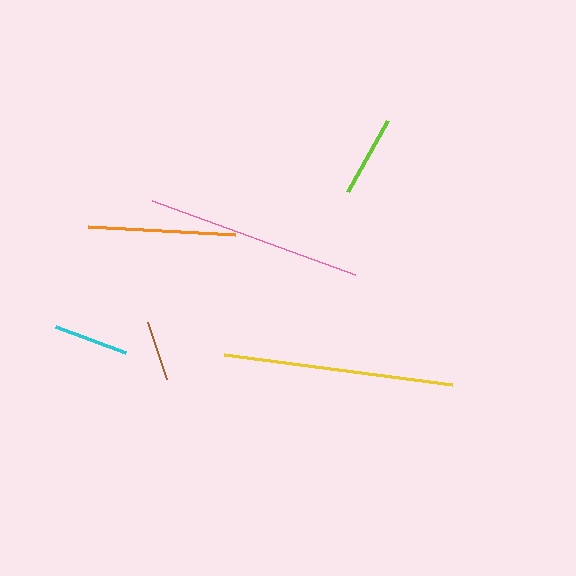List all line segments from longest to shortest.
From longest to shortest: yellow, pink, orange, lime, cyan, brown.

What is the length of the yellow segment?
The yellow segment is approximately 229 pixels long.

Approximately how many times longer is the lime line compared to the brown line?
The lime line is approximately 1.3 times the length of the brown line.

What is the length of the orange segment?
The orange segment is approximately 148 pixels long.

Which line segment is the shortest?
The brown line is the shortest at approximately 60 pixels.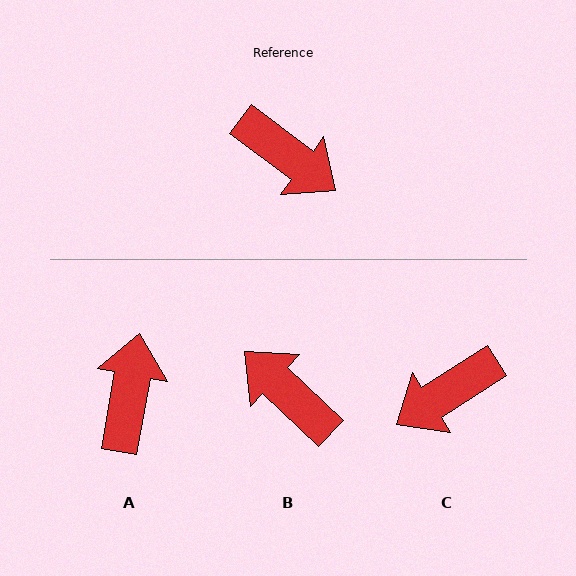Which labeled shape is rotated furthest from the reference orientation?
B, about 173 degrees away.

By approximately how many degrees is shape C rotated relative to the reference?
Approximately 111 degrees clockwise.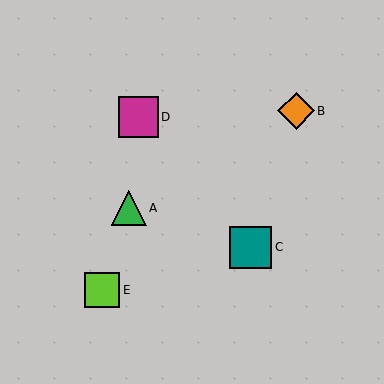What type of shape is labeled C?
Shape C is a teal square.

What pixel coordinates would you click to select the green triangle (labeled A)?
Click at (129, 208) to select the green triangle A.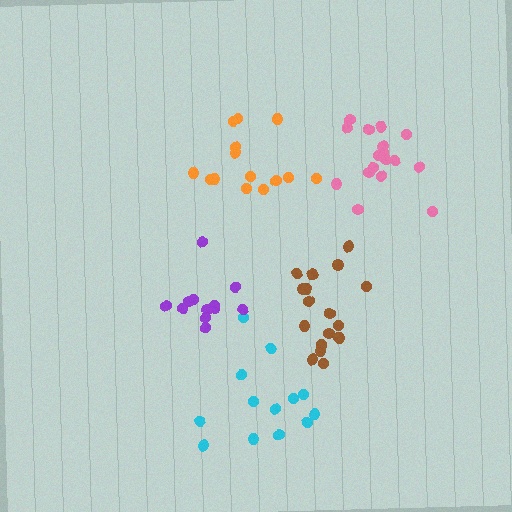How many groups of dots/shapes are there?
There are 5 groups.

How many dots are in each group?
Group 1: 18 dots, Group 2: 17 dots, Group 3: 14 dots, Group 4: 13 dots, Group 5: 12 dots (74 total).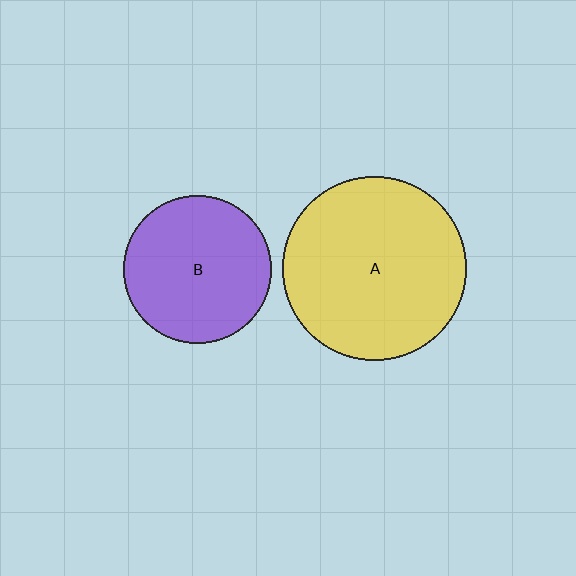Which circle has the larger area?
Circle A (yellow).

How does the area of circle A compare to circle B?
Approximately 1.5 times.